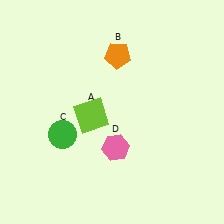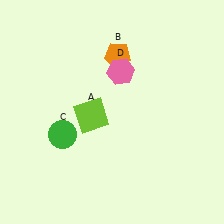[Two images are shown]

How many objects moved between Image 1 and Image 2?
1 object moved between the two images.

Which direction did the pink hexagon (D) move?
The pink hexagon (D) moved up.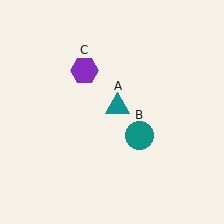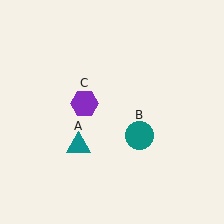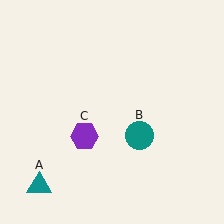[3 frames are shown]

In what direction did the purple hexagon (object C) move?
The purple hexagon (object C) moved down.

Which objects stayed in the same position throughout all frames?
Teal circle (object B) remained stationary.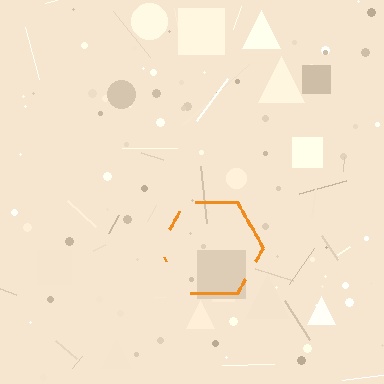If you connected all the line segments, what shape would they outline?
They would outline a hexagon.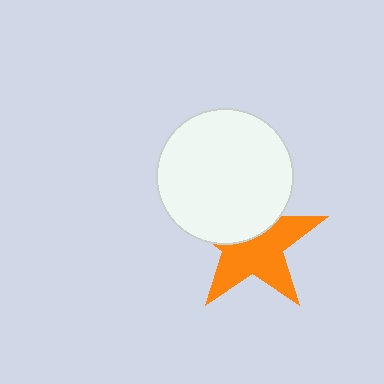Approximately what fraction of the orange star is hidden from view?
Roughly 41% of the orange star is hidden behind the white circle.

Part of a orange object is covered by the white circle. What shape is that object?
It is a star.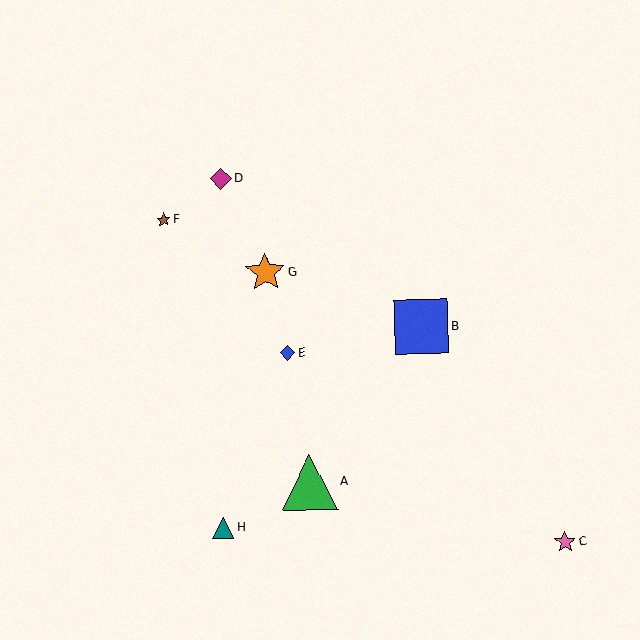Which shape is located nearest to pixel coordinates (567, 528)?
The pink star (labeled C) at (565, 542) is nearest to that location.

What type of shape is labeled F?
Shape F is a brown star.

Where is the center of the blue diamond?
The center of the blue diamond is at (287, 353).